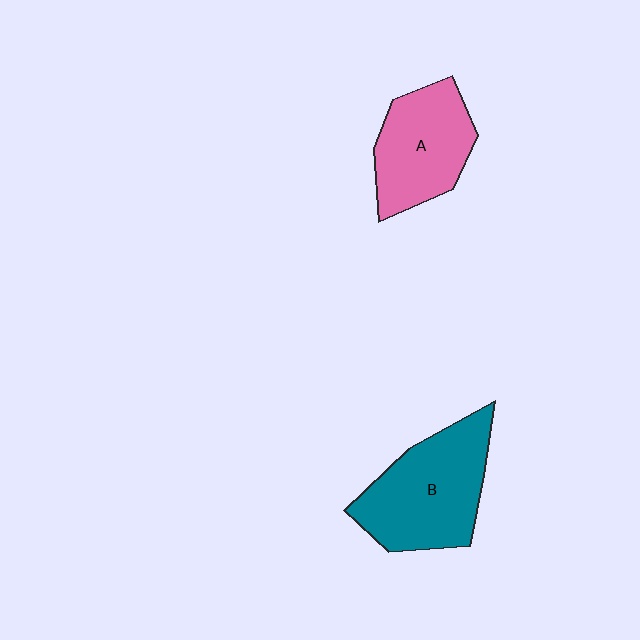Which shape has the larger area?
Shape B (teal).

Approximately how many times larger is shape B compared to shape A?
Approximately 1.3 times.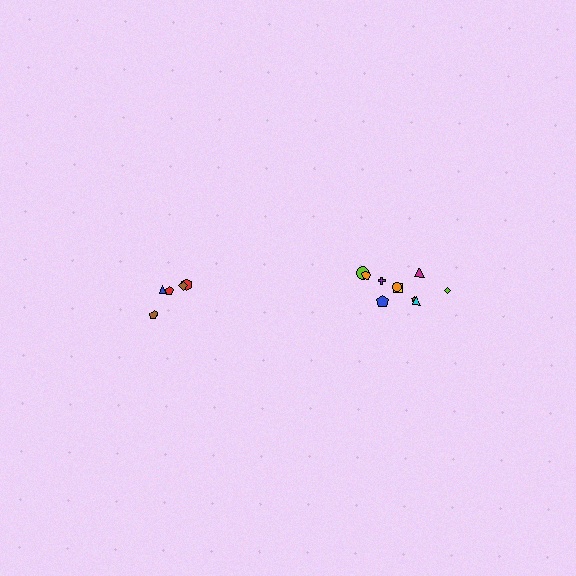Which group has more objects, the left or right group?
The right group.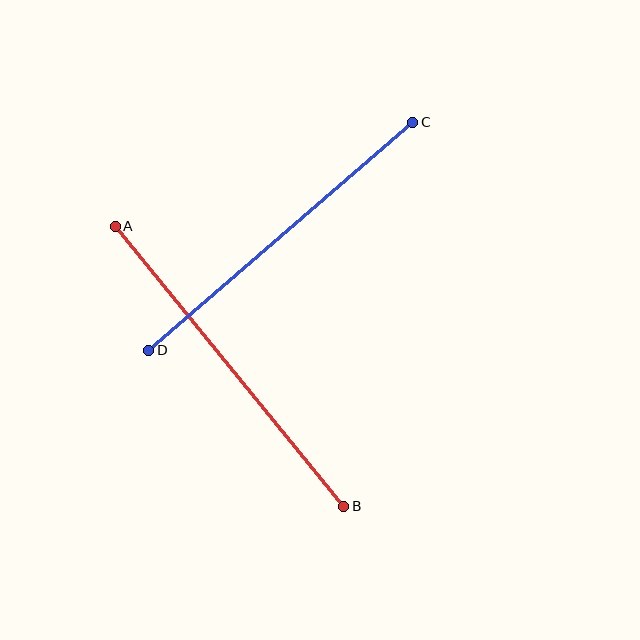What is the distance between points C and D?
The distance is approximately 349 pixels.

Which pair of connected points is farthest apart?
Points A and B are farthest apart.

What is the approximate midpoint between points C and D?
The midpoint is at approximately (281, 236) pixels.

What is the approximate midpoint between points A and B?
The midpoint is at approximately (229, 366) pixels.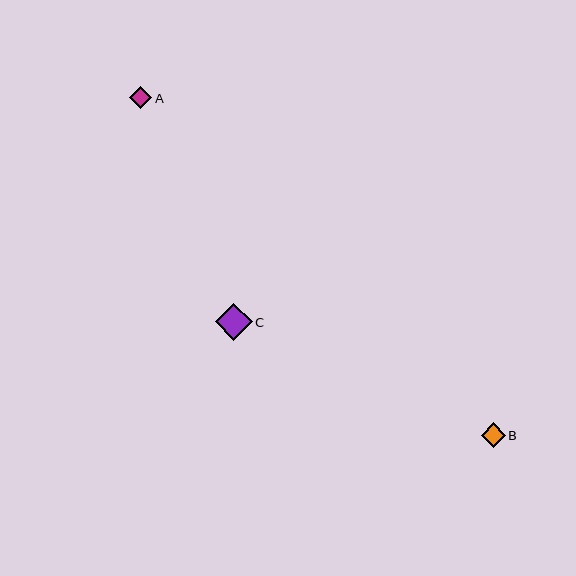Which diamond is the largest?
Diamond C is the largest with a size of approximately 37 pixels.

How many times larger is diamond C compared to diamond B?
Diamond C is approximately 1.5 times the size of diamond B.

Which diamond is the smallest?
Diamond A is the smallest with a size of approximately 22 pixels.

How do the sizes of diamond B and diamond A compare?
Diamond B and diamond A are approximately the same size.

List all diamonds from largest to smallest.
From largest to smallest: C, B, A.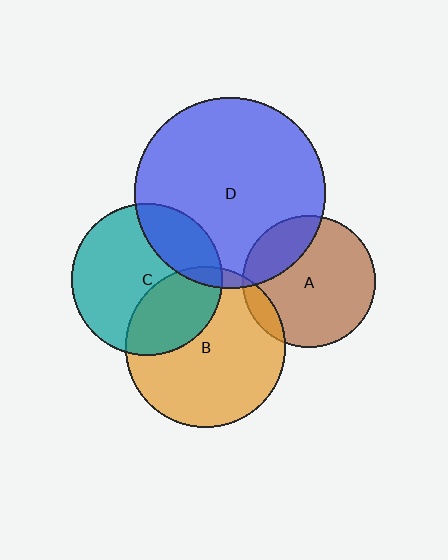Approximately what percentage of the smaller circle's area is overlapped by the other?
Approximately 10%.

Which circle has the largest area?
Circle D (blue).